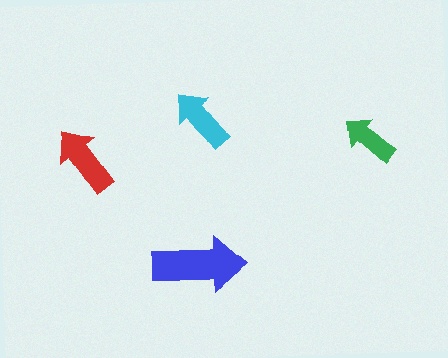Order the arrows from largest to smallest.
the blue one, the red one, the cyan one, the green one.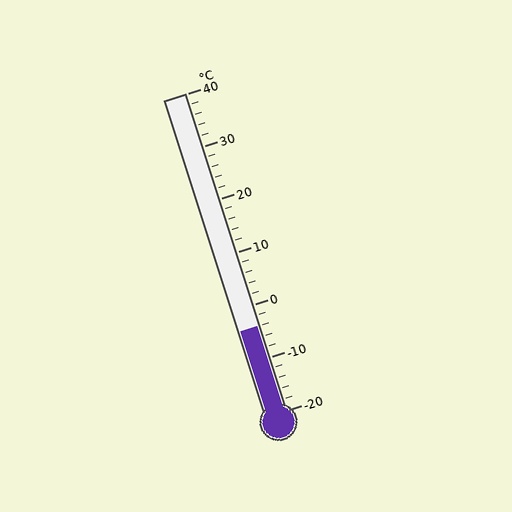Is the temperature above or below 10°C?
The temperature is below 10°C.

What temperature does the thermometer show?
The thermometer shows approximately -4°C.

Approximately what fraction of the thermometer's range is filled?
The thermometer is filled to approximately 25% of its range.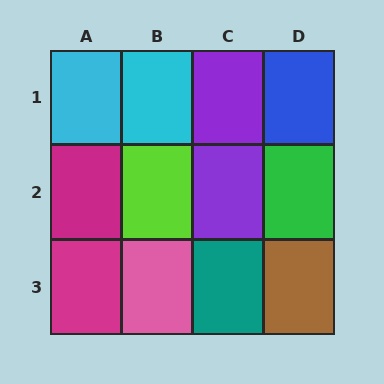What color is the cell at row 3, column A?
Magenta.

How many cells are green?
1 cell is green.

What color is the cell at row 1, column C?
Purple.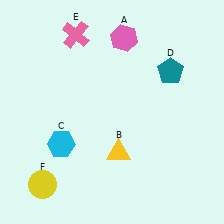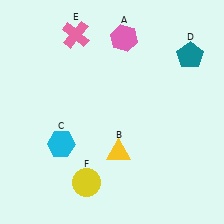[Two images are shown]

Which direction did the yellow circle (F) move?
The yellow circle (F) moved right.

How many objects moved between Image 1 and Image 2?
2 objects moved between the two images.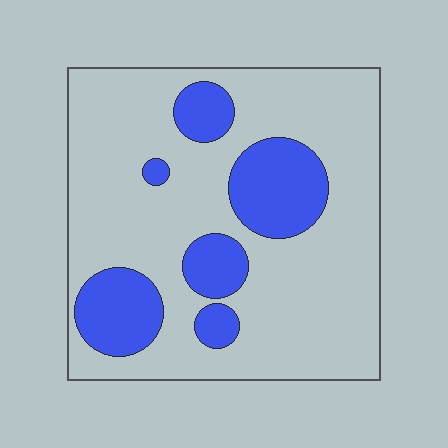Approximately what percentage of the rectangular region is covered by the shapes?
Approximately 25%.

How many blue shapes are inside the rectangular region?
6.